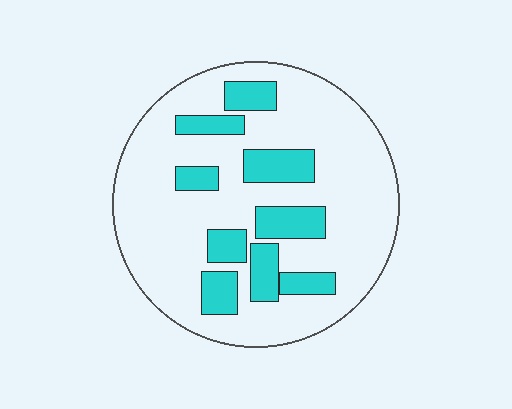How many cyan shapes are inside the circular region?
9.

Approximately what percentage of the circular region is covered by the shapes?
Approximately 25%.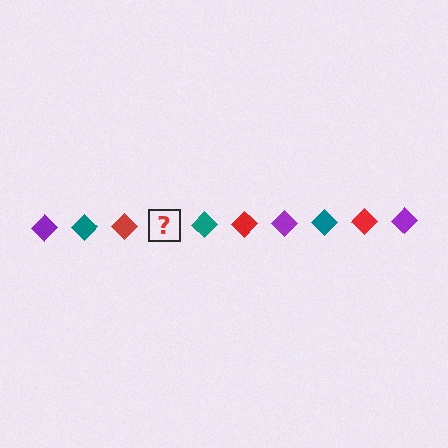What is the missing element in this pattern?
The missing element is a purple diamond.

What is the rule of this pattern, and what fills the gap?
The rule is that the pattern cycles through purple, teal, red diamonds. The gap should be filled with a purple diamond.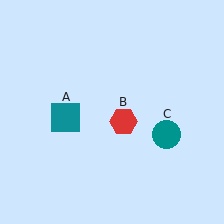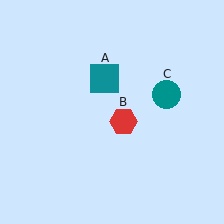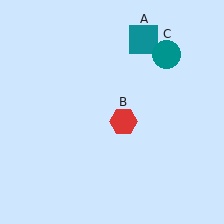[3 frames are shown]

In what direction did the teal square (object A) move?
The teal square (object A) moved up and to the right.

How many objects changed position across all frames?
2 objects changed position: teal square (object A), teal circle (object C).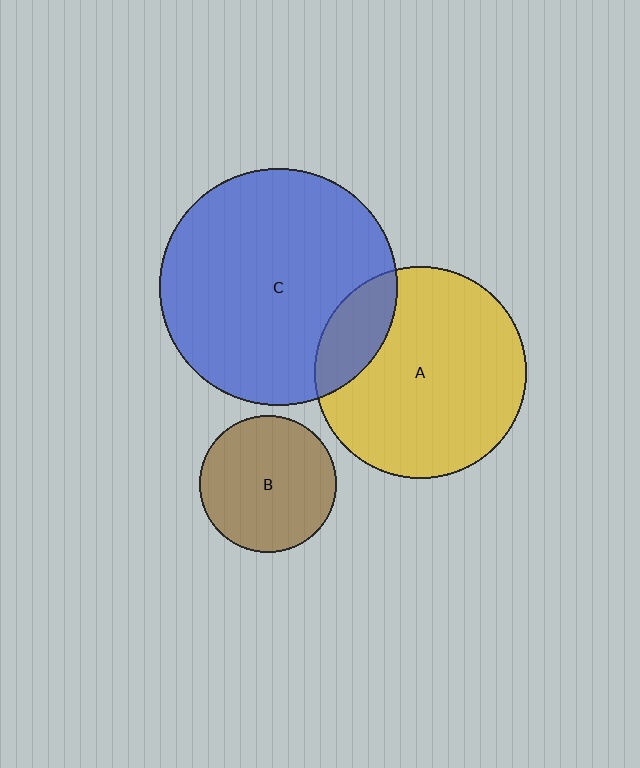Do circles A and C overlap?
Yes.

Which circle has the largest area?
Circle C (blue).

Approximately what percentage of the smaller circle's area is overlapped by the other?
Approximately 15%.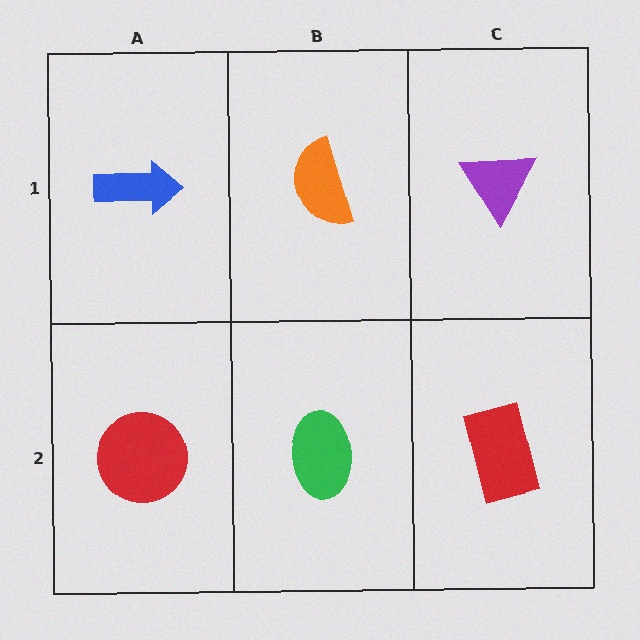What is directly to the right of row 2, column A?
A green ellipse.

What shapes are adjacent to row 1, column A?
A red circle (row 2, column A), an orange semicircle (row 1, column B).